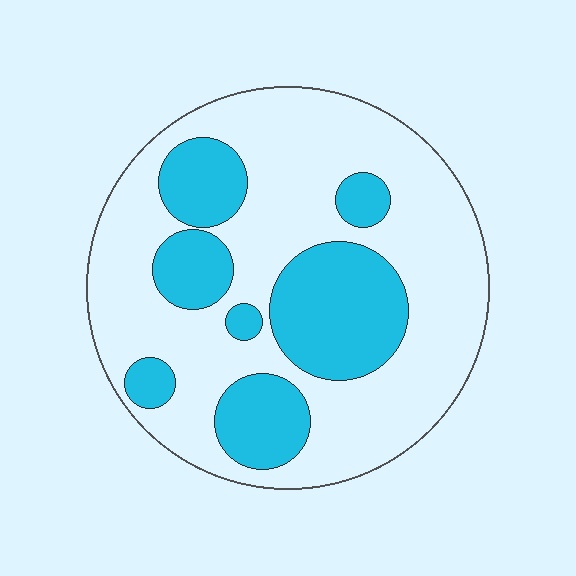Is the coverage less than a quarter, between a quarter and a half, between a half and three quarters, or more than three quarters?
Between a quarter and a half.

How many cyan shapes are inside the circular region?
7.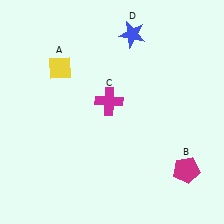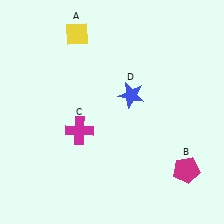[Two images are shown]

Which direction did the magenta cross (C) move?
The magenta cross (C) moved left.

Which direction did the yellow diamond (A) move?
The yellow diamond (A) moved up.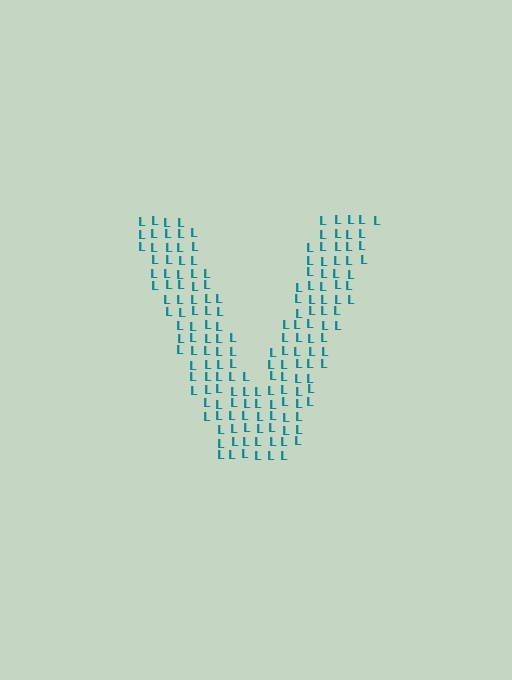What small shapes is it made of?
It is made of small letter L's.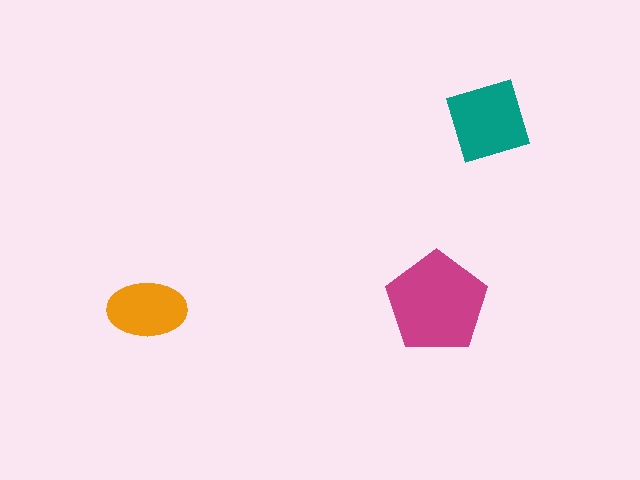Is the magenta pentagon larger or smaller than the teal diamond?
Larger.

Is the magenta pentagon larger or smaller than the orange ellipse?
Larger.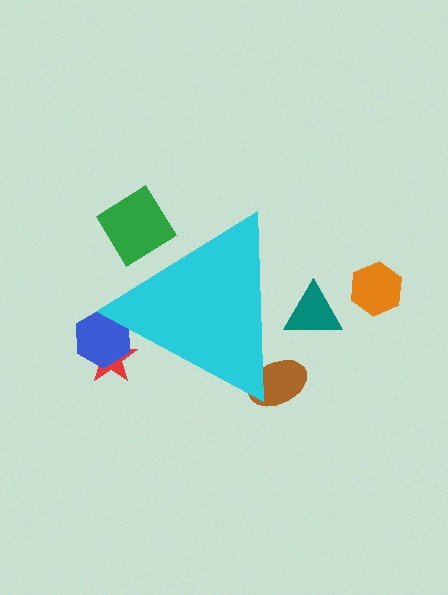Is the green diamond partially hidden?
Yes, the green diamond is partially hidden behind the cyan triangle.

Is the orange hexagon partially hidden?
No, the orange hexagon is fully visible.